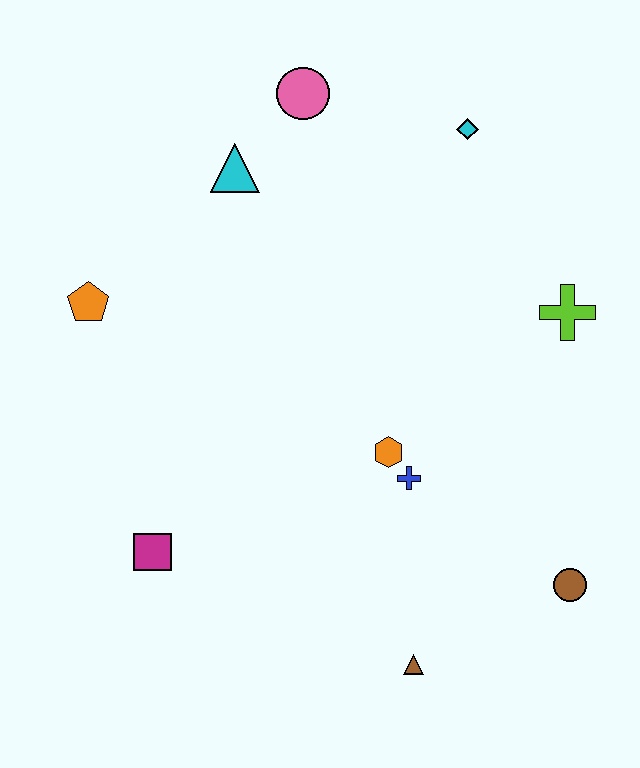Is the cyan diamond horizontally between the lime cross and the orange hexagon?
Yes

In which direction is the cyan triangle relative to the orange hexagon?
The cyan triangle is above the orange hexagon.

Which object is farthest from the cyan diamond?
The brown triangle is farthest from the cyan diamond.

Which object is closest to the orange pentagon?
The cyan triangle is closest to the orange pentagon.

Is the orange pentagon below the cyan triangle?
Yes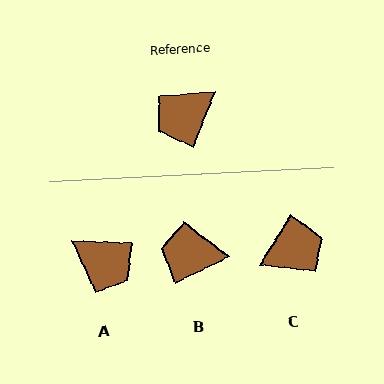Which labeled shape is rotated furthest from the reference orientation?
C, about 169 degrees away.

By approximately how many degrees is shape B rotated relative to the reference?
Approximately 42 degrees clockwise.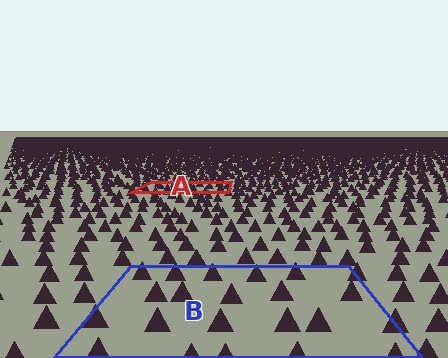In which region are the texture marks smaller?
The texture marks are smaller in region A, because it is farther away.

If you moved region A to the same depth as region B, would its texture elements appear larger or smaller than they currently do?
They would appear larger. At a closer depth, the same texture elements are projected at a bigger on-screen size.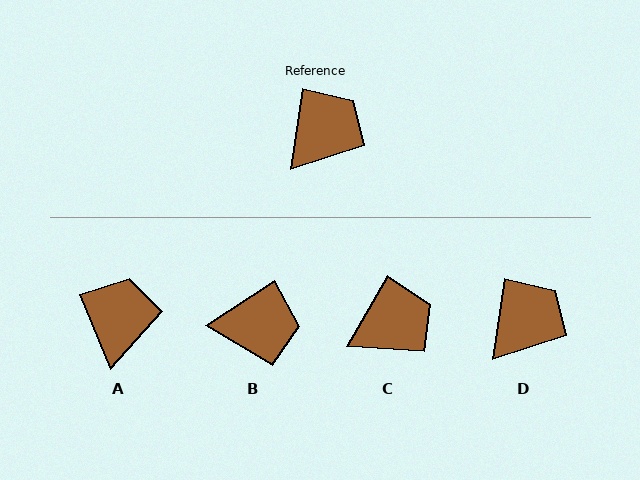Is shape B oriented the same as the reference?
No, it is off by about 48 degrees.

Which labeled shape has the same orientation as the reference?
D.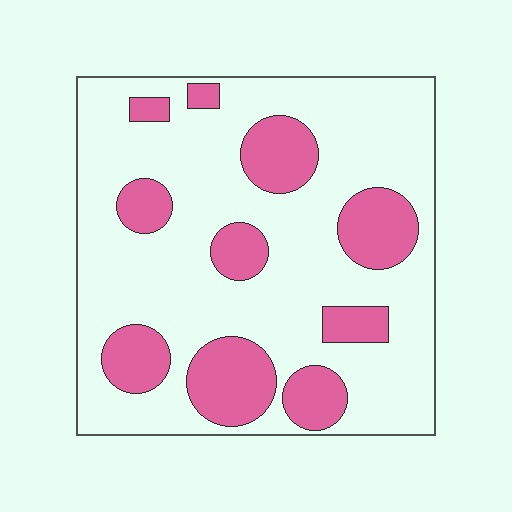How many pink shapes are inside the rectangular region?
10.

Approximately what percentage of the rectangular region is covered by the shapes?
Approximately 25%.